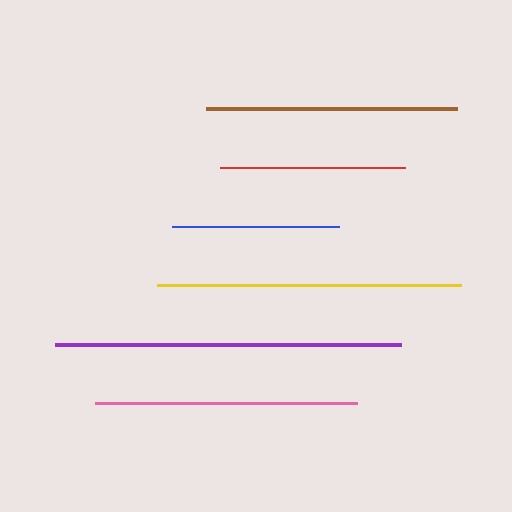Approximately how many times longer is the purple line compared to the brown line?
The purple line is approximately 1.4 times the length of the brown line.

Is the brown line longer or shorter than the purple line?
The purple line is longer than the brown line.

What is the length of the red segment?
The red segment is approximately 185 pixels long.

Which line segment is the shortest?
The blue line is the shortest at approximately 166 pixels.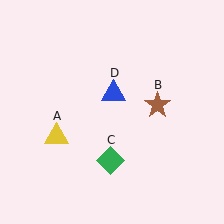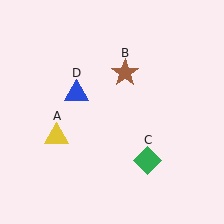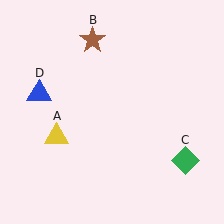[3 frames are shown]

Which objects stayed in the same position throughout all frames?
Yellow triangle (object A) remained stationary.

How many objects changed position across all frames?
3 objects changed position: brown star (object B), green diamond (object C), blue triangle (object D).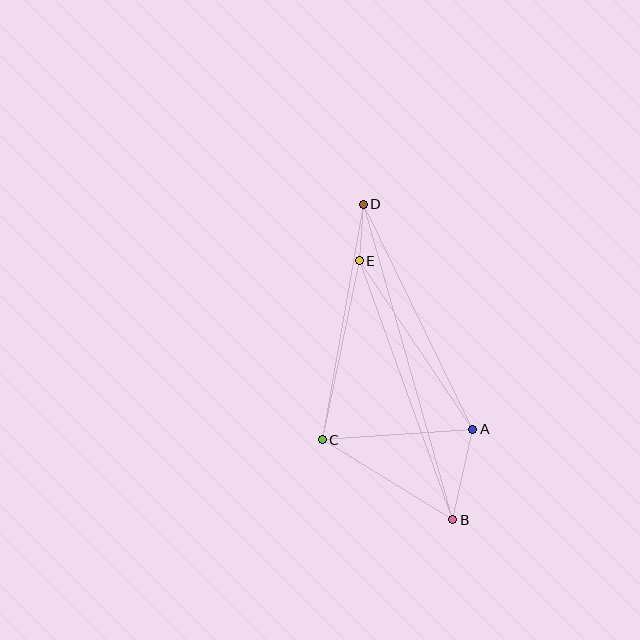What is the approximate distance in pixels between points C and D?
The distance between C and D is approximately 239 pixels.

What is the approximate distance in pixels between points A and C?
The distance between A and C is approximately 151 pixels.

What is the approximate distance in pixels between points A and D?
The distance between A and D is approximately 250 pixels.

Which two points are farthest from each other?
Points B and D are farthest from each other.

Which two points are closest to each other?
Points D and E are closest to each other.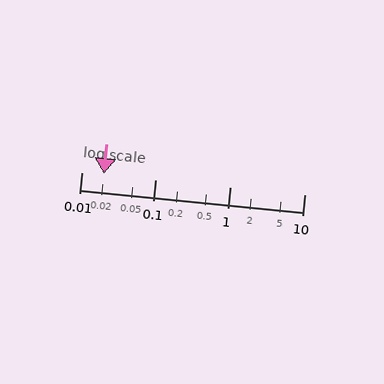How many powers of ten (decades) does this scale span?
The scale spans 3 decades, from 0.01 to 10.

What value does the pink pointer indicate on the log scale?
The pointer indicates approximately 0.02.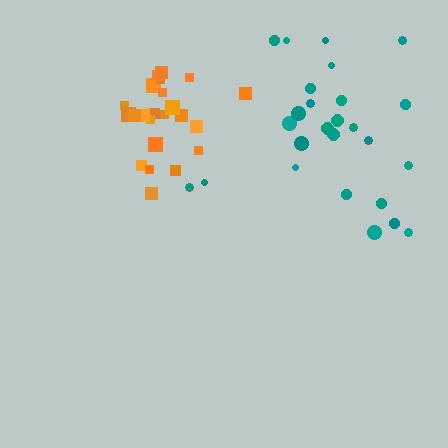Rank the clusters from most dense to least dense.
orange, teal.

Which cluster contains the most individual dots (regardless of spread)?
Teal (27).